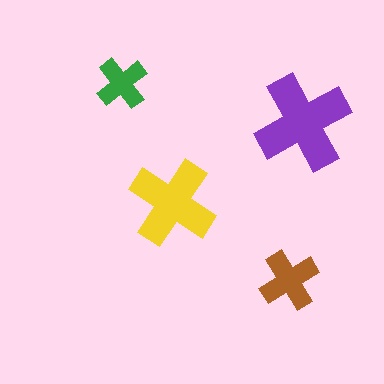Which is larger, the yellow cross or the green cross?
The yellow one.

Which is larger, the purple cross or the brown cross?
The purple one.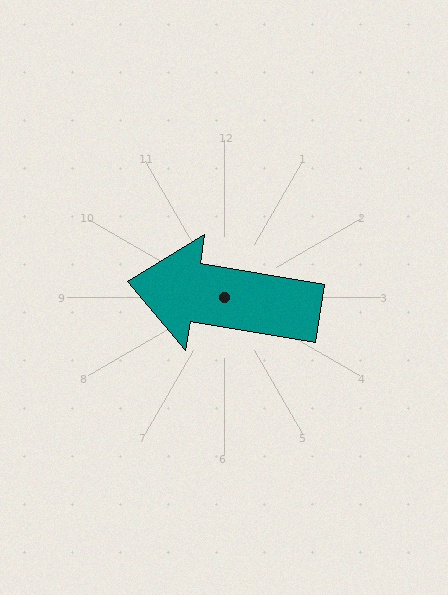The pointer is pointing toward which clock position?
Roughly 9 o'clock.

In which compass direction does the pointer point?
West.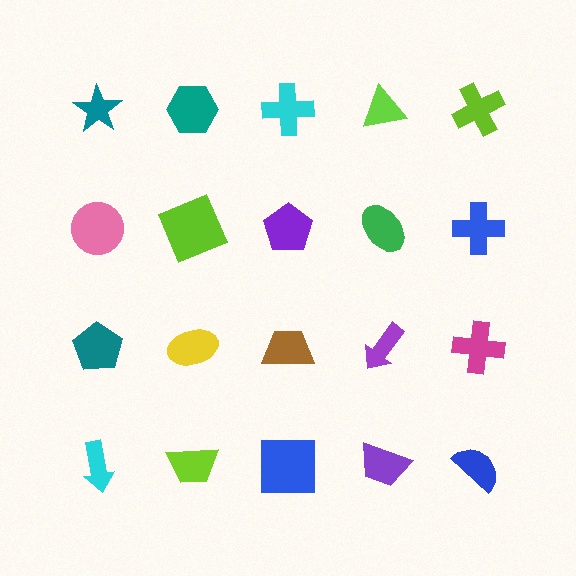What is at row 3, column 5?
A magenta cross.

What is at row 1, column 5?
A lime cross.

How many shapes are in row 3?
5 shapes.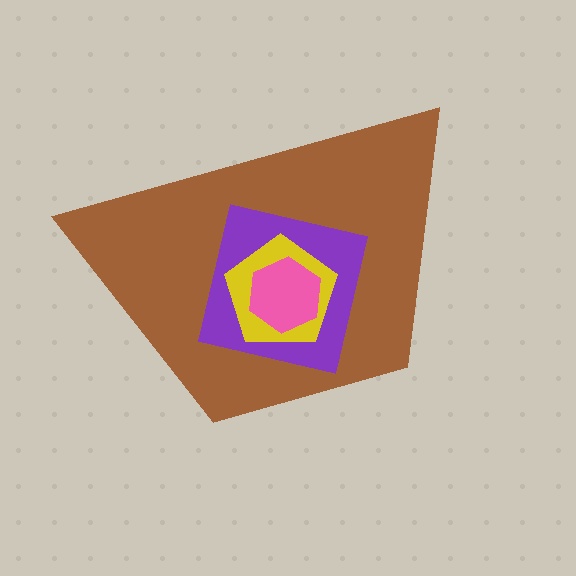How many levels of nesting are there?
4.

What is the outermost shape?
The brown trapezoid.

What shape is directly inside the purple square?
The yellow pentagon.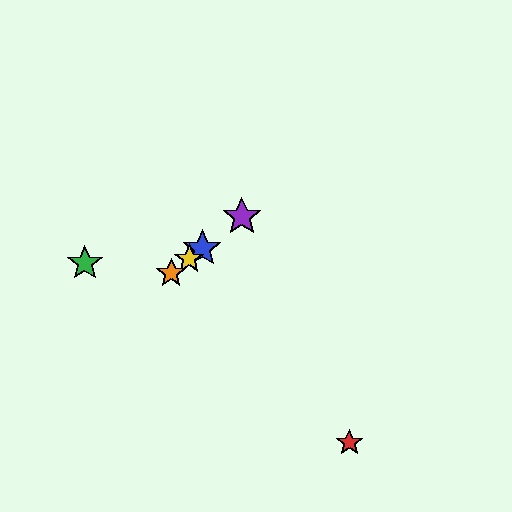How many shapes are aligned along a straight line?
4 shapes (the blue star, the yellow star, the purple star, the orange star) are aligned along a straight line.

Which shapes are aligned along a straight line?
The blue star, the yellow star, the purple star, the orange star are aligned along a straight line.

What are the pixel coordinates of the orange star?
The orange star is at (171, 273).